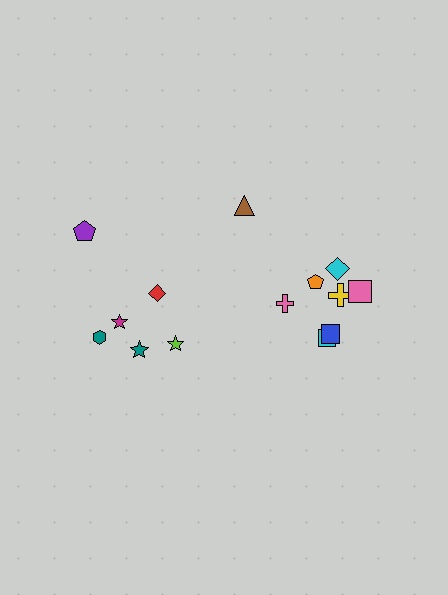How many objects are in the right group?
There are 8 objects.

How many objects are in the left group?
There are 6 objects.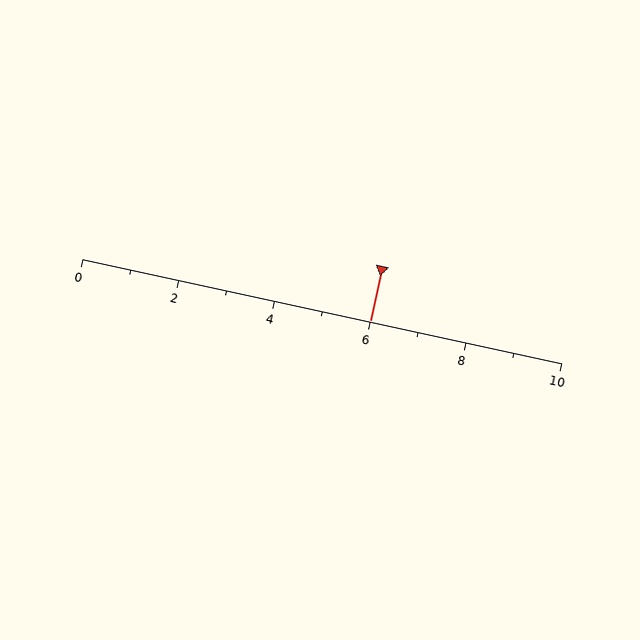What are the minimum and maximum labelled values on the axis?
The axis runs from 0 to 10.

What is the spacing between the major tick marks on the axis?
The major ticks are spaced 2 apart.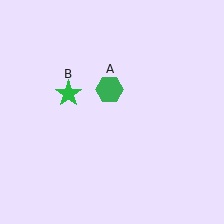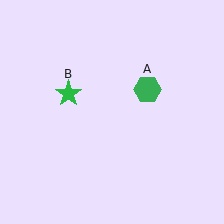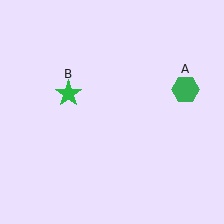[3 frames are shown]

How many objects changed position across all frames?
1 object changed position: green hexagon (object A).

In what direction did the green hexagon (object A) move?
The green hexagon (object A) moved right.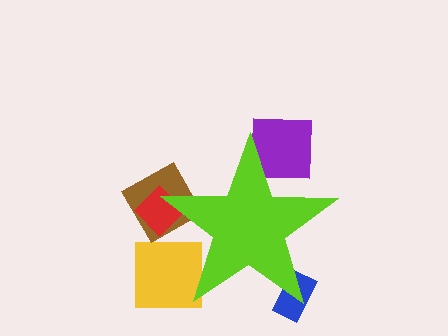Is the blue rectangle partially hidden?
Yes, the blue rectangle is partially hidden behind the lime star.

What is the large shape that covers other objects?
A lime star.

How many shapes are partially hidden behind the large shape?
5 shapes are partially hidden.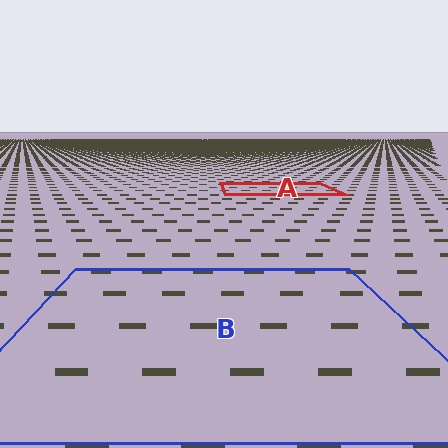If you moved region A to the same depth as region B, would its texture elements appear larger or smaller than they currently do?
They would appear larger. At a closer depth, the same texture elements are projected at a bigger on-screen size.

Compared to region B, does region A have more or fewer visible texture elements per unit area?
Region A has more texture elements per unit area — they are packed more densely because it is farther away.